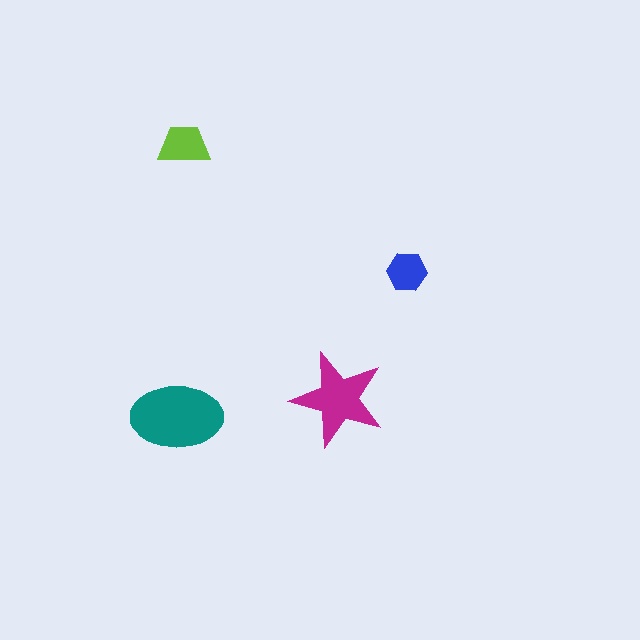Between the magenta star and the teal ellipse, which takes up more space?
The teal ellipse.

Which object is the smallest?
The blue hexagon.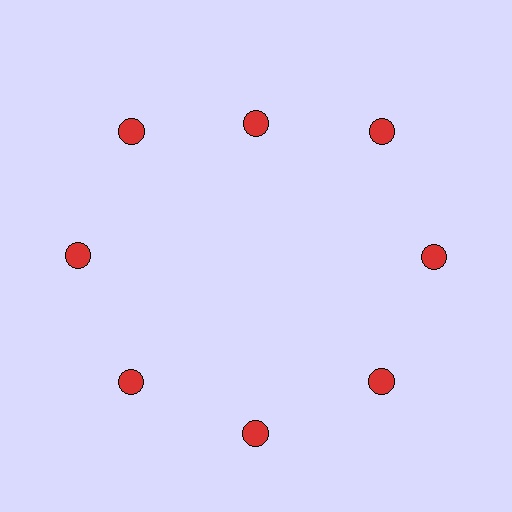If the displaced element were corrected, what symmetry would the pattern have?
It would have 8-fold rotational symmetry — the pattern would map onto itself every 45 degrees.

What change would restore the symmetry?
The symmetry would be restored by moving it outward, back onto the ring so that all 8 circles sit at equal angles and equal distance from the center.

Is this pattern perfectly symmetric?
No. The 8 red circles are arranged in a ring, but one element near the 12 o'clock position is pulled inward toward the center, breaking the 8-fold rotational symmetry.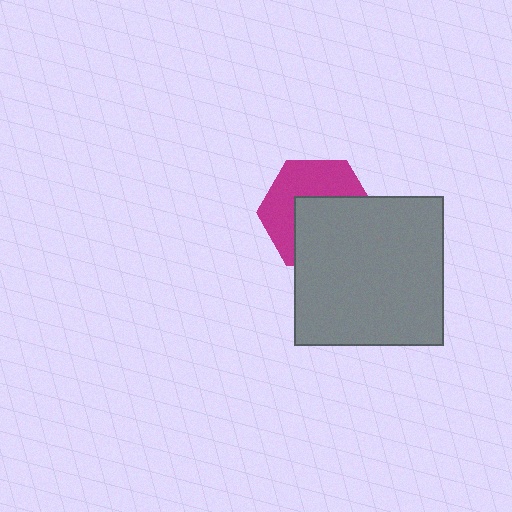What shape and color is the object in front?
The object in front is a gray square.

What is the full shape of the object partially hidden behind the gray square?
The partially hidden object is a magenta hexagon.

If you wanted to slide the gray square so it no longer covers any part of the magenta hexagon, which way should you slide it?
Slide it toward the lower-right — that is the most direct way to separate the two shapes.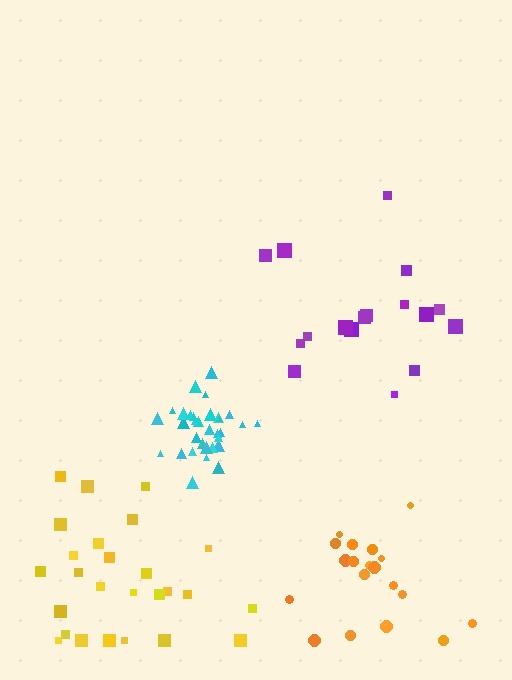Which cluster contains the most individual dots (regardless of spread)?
Cyan (33).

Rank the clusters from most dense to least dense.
cyan, orange, yellow, purple.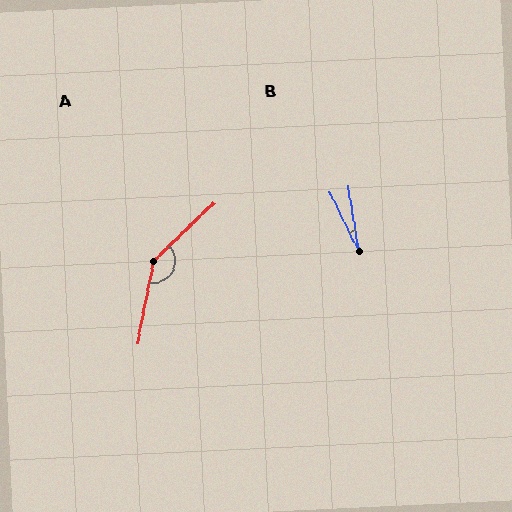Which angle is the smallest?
B, at approximately 16 degrees.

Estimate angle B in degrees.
Approximately 16 degrees.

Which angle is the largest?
A, at approximately 144 degrees.